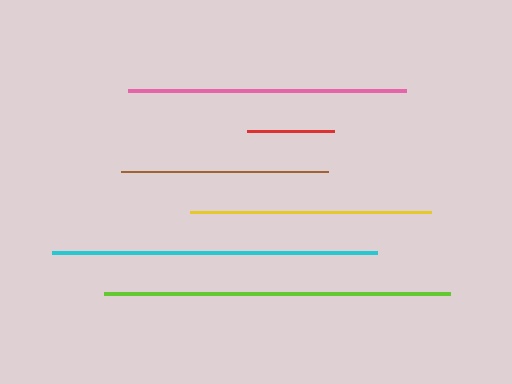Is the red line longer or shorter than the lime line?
The lime line is longer than the red line.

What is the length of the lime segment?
The lime segment is approximately 346 pixels long.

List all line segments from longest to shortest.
From longest to shortest: lime, cyan, pink, yellow, brown, red.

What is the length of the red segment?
The red segment is approximately 87 pixels long.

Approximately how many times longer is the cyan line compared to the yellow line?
The cyan line is approximately 1.4 times the length of the yellow line.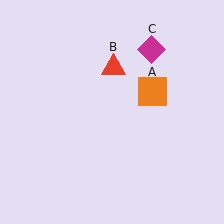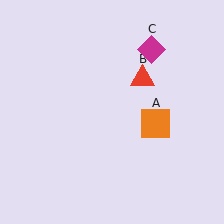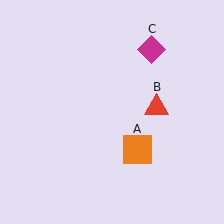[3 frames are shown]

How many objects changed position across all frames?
2 objects changed position: orange square (object A), red triangle (object B).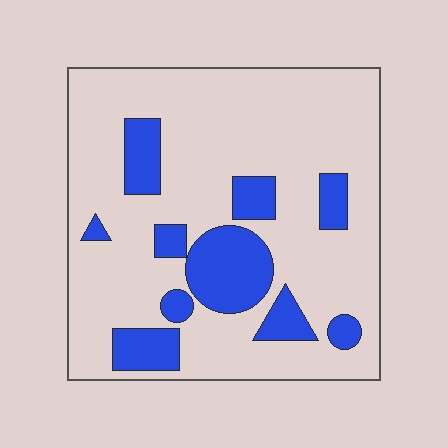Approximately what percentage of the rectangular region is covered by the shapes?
Approximately 20%.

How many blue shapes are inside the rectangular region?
10.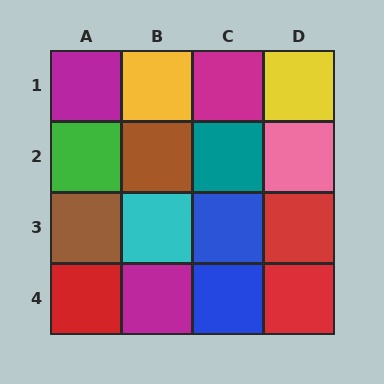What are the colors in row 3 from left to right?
Brown, cyan, blue, red.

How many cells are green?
1 cell is green.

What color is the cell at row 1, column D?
Yellow.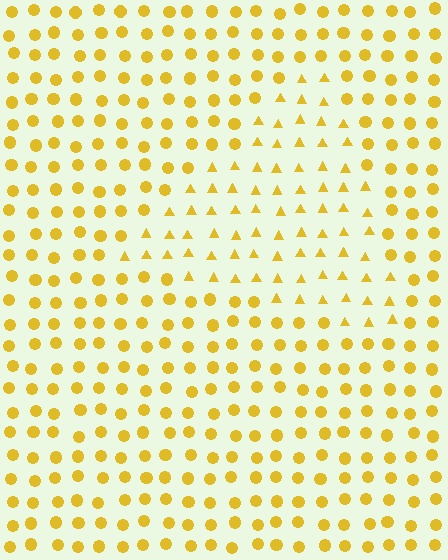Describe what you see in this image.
The image is filled with small yellow elements arranged in a uniform grid. A triangle-shaped region contains triangles, while the surrounding area contains circles. The boundary is defined purely by the change in element shape.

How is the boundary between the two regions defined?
The boundary is defined by a change in element shape: triangles inside vs. circles outside. All elements share the same color and spacing.